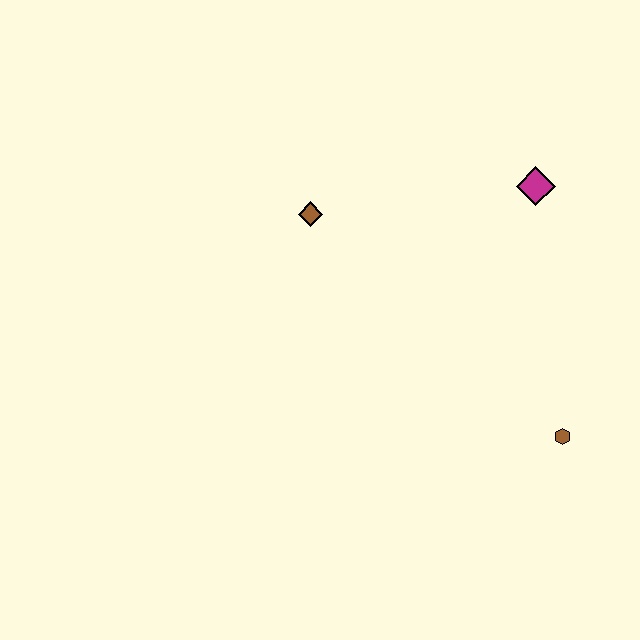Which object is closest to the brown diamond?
The magenta diamond is closest to the brown diamond.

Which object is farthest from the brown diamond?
The brown hexagon is farthest from the brown diamond.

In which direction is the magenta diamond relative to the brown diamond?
The magenta diamond is to the right of the brown diamond.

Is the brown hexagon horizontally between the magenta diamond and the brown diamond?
No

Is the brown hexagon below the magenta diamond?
Yes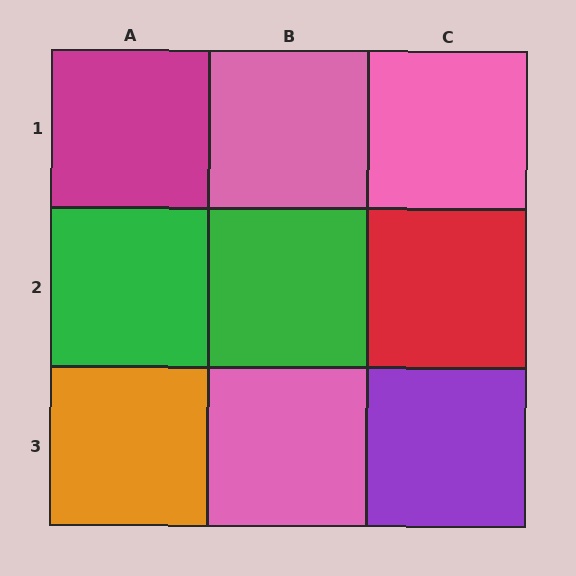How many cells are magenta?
1 cell is magenta.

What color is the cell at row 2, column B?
Green.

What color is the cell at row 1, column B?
Pink.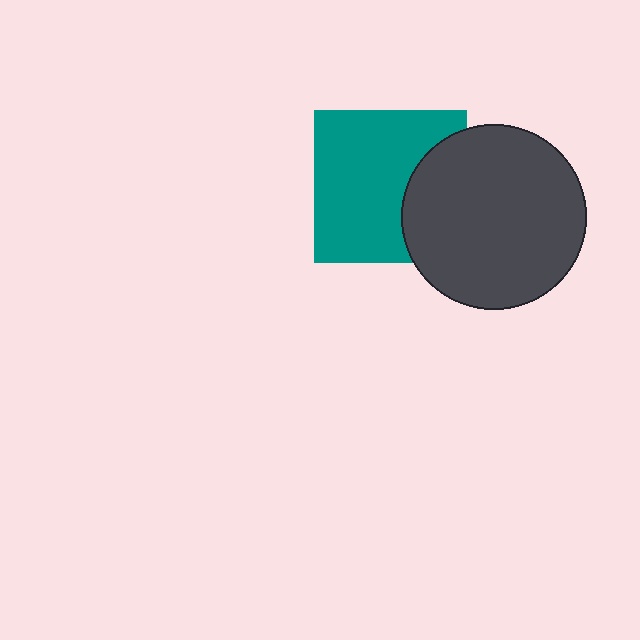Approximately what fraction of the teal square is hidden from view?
Roughly 31% of the teal square is hidden behind the dark gray circle.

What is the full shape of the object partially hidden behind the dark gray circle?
The partially hidden object is a teal square.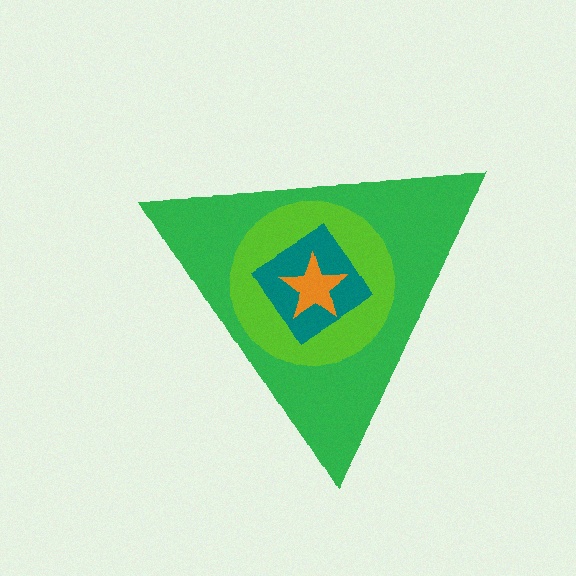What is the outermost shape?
The green triangle.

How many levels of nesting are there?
4.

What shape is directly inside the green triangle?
The lime circle.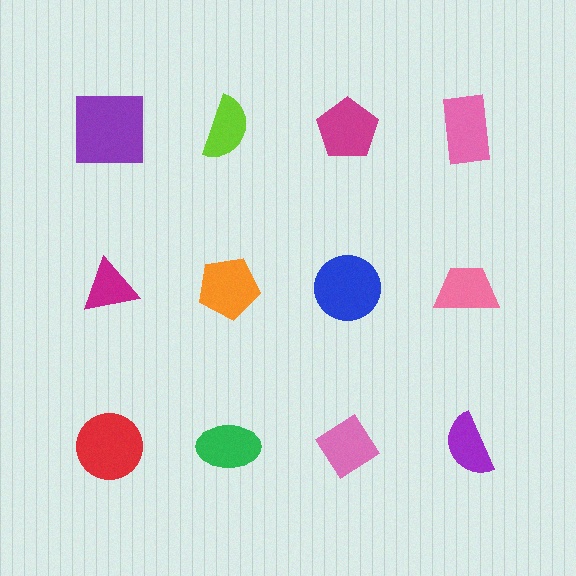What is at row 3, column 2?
A green ellipse.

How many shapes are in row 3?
4 shapes.